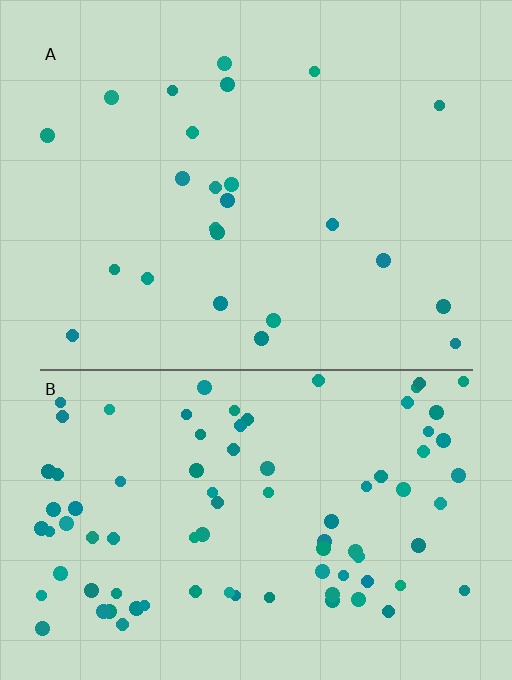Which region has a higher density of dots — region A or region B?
B (the bottom).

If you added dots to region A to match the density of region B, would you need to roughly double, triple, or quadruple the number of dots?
Approximately quadruple.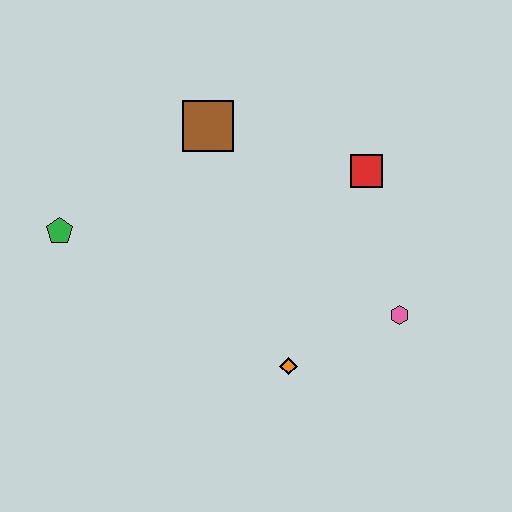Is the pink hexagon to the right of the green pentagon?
Yes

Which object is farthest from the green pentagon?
The pink hexagon is farthest from the green pentagon.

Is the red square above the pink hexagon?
Yes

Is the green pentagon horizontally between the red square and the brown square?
No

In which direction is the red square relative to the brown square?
The red square is to the right of the brown square.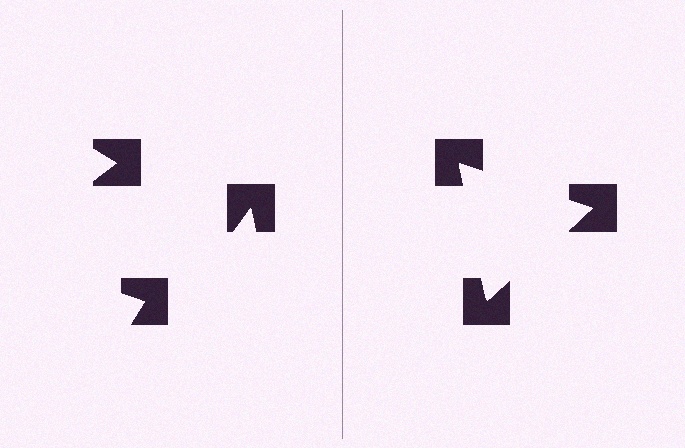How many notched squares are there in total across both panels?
6 — 3 on each side.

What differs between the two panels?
The notched squares are positioned identically on both sides; only the wedge orientations differ. On the right they align to a triangle; on the left they are misaligned.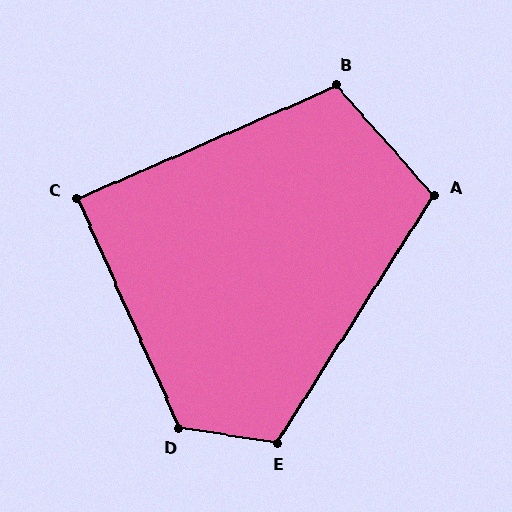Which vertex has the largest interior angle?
D, at approximately 123 degrees.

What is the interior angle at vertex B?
Approximately 108 degrees (obtuse).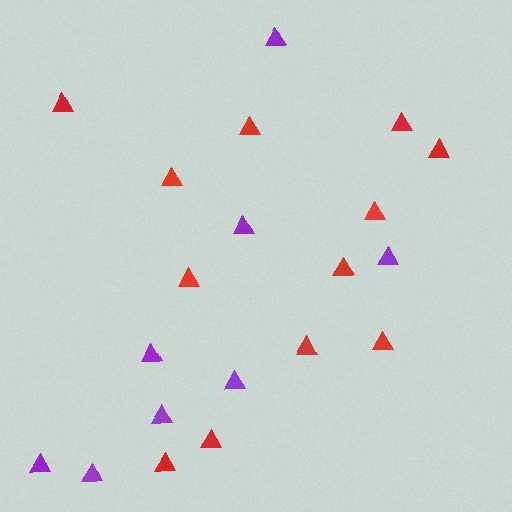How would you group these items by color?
There are 2 groups: one group of red triangles (12) and one group of purple triangles (8).